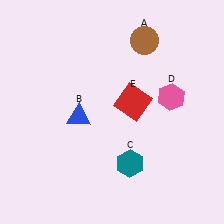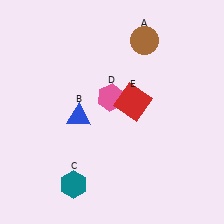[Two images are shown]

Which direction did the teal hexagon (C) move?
The teal hexagon (C) moved left.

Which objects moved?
The objects that moved are: the teal hexagon (C), the pink hexagon (D).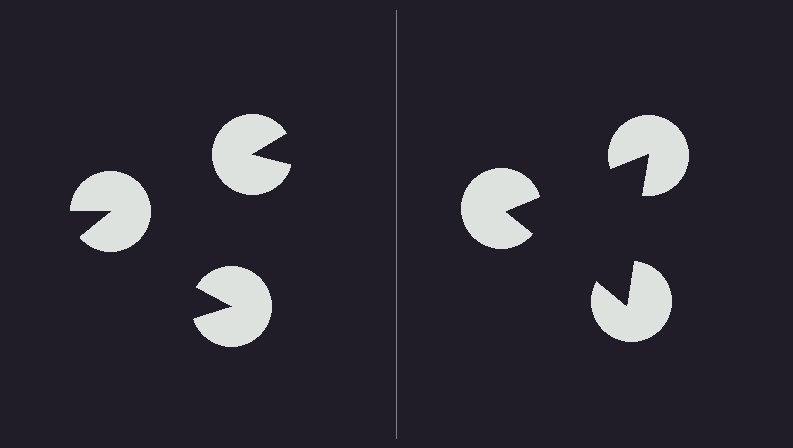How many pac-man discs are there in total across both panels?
6 — 3 on each side.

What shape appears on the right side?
An illusory triangle.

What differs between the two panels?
The pac-man discs are positioned identically on both sides; only the wedge orientations differ. On the right they align to a triangle; on the left they are misaligned.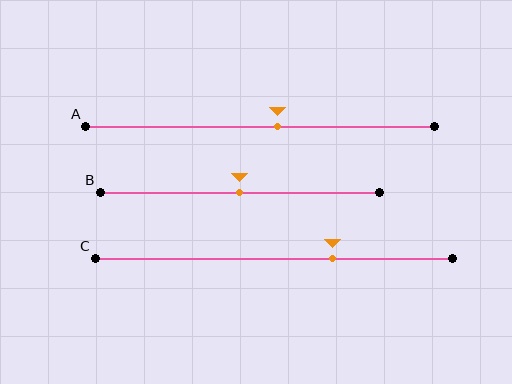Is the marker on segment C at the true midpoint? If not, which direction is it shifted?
No, the marker on segment C is shifted to the right by about 17% of the segment length.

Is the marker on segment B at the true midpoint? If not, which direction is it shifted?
Yes, the marker on segment B is at the true midpoint.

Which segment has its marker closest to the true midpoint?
Segment B has its marker closest to the true midpoint.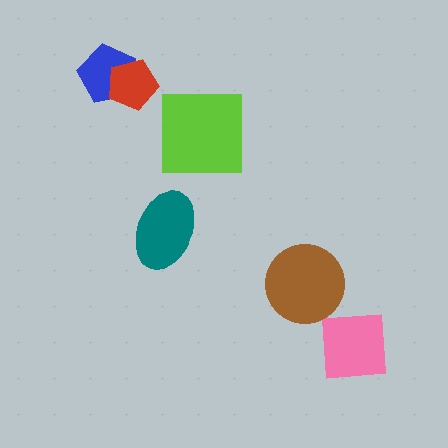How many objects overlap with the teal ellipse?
0 objects overlap with the teal ellipse.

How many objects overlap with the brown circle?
0 objects overlap with the brown circle.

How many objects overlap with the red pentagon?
1 object overlaps with the red pentagon.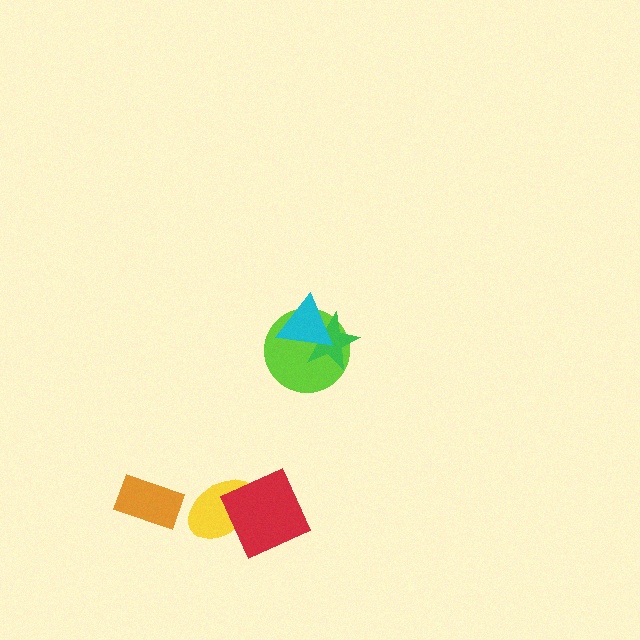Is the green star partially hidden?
Yes, it is partially covered by another shape.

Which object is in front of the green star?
The cyan triangle is in front of the green star.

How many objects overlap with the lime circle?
2 objects overlap with the lime circle.